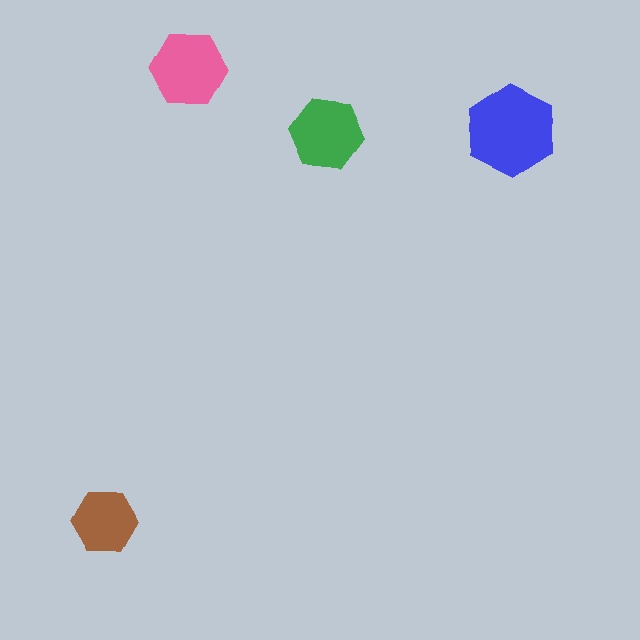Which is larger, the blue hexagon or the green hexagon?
The blue one.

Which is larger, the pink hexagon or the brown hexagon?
The pink one.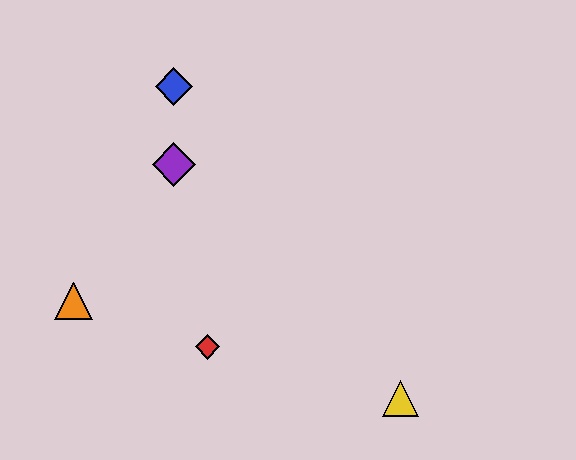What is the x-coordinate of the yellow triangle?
The yellow triangle is at x≈400.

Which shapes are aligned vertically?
The blue diamond, the green triangle, the purple diamond are aligned vertically.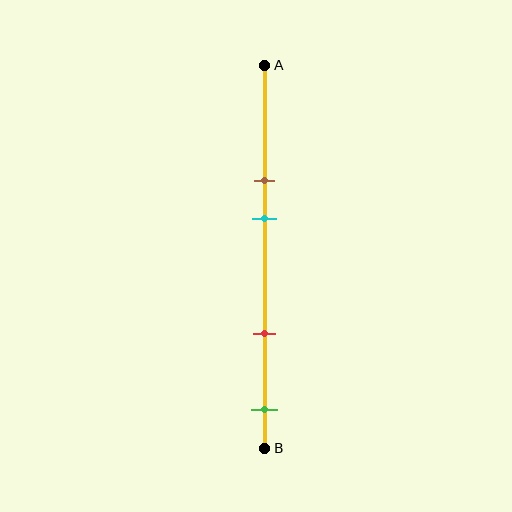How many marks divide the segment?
There are 4 marks dividing the segment.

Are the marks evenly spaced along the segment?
No, the marks are not evenly spaced.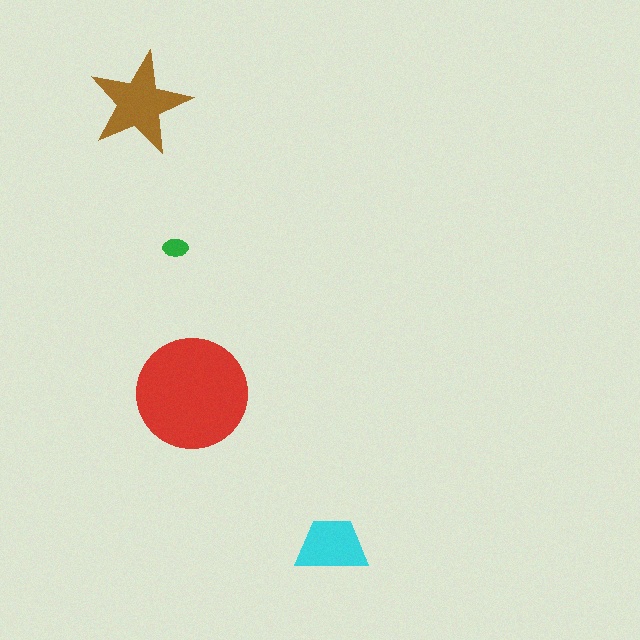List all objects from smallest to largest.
The green ellipse, the cyan trapezoid, the brown star, the red circle.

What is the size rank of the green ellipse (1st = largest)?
4th.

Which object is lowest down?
The cyan trapezoid is bottommost.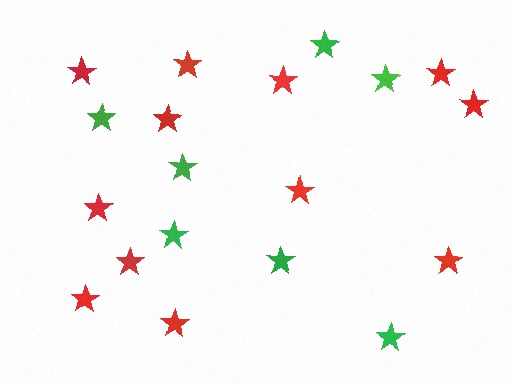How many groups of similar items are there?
There are 2 groups: one group of green stars (7) and one group of red stars (12).